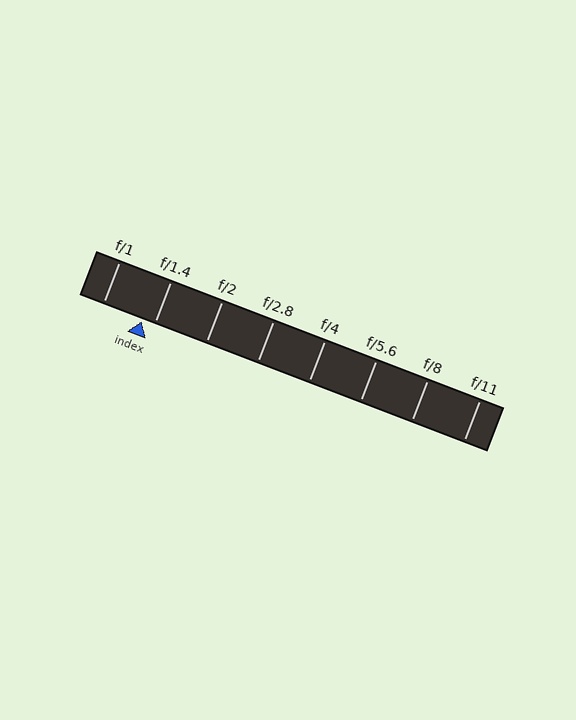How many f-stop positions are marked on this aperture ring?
There are 8 f-stop positions marked.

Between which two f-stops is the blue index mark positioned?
The index mark is between f/1 and f/1.4.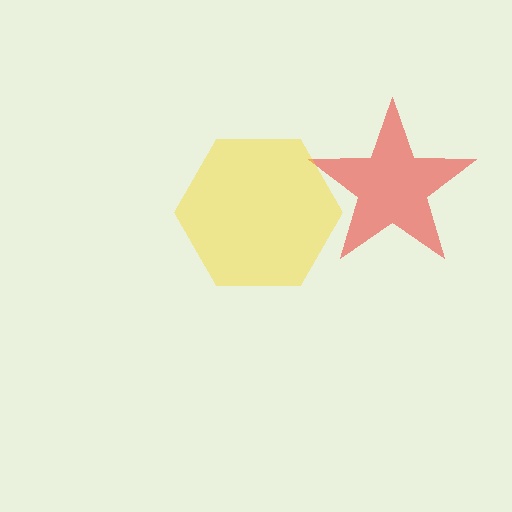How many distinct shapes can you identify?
There are 2 distinct shapes: a red star, a yellow hexagon.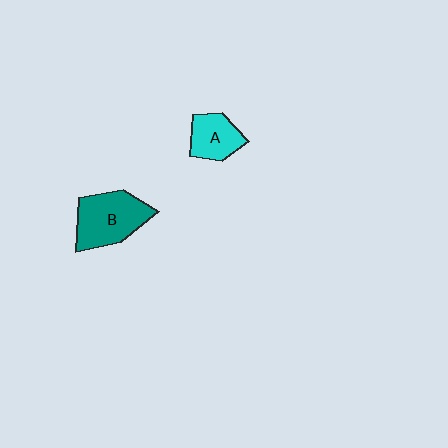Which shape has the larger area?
Shape B (teal).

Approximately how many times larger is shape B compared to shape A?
Approximately 1.6 times.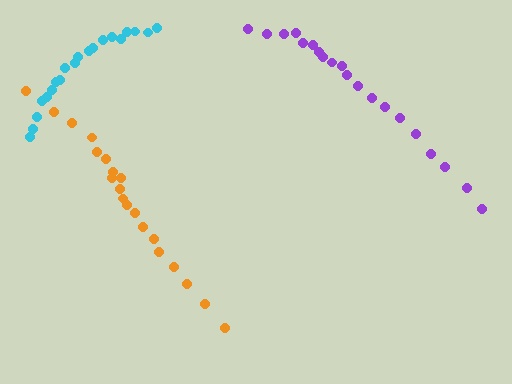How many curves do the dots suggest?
There are 3 distinct paths.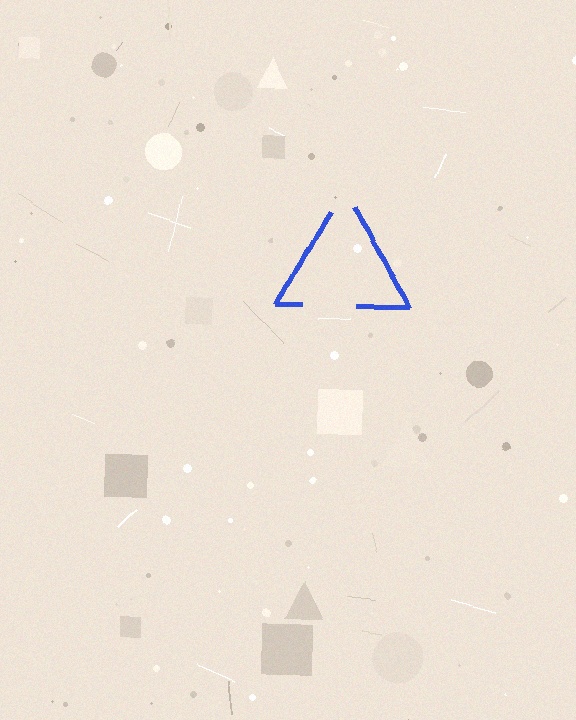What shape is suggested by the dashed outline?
The dashed outline suggests a triangle.